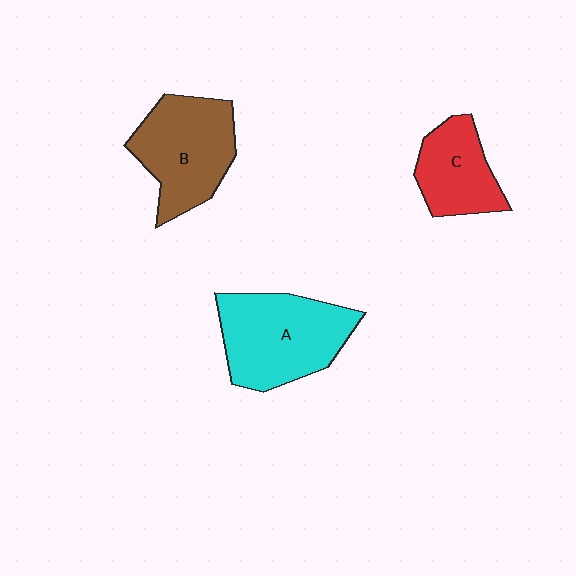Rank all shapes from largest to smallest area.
From largest to smallest: A (cyan), B (brown), C (red).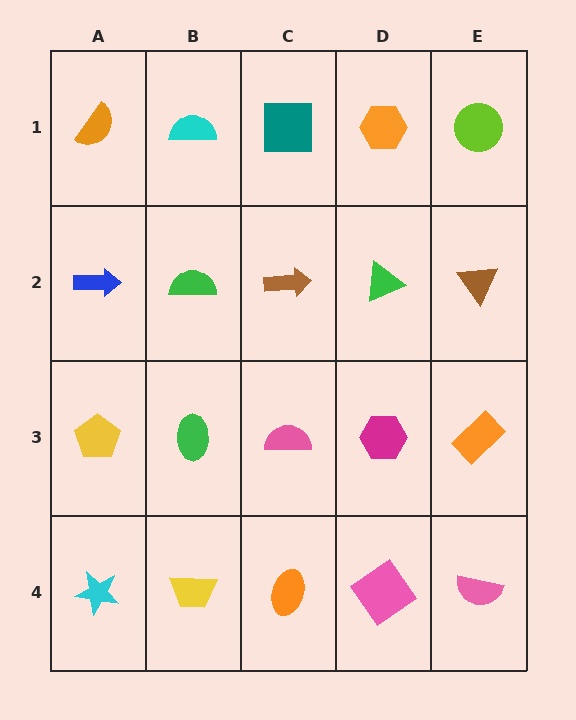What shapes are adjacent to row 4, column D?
A magenta hexagon (row 3, column D), an orange ellipse (row 4, column C), a pink semicircle (row 4, column E).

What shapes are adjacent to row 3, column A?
A blue arrow (row 2, column A), a cyan star (row 4, column A), a green ellipse (row 3, column B).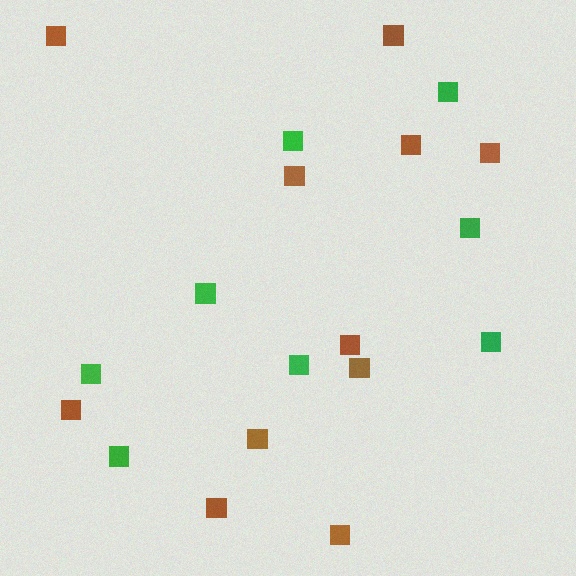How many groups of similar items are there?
There are 2 groups: one group of brown squares (11) and one group of green squares (8).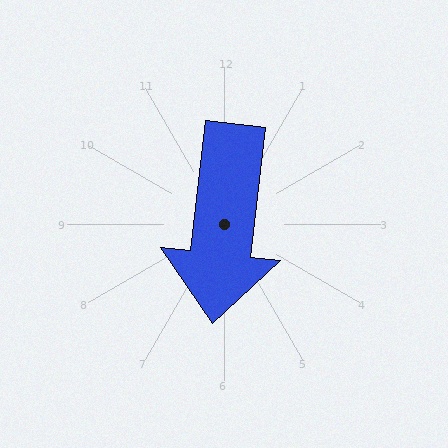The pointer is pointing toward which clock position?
Roughly 6 o'clock.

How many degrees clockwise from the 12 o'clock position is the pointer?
Approximately 186 degrees.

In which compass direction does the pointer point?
South.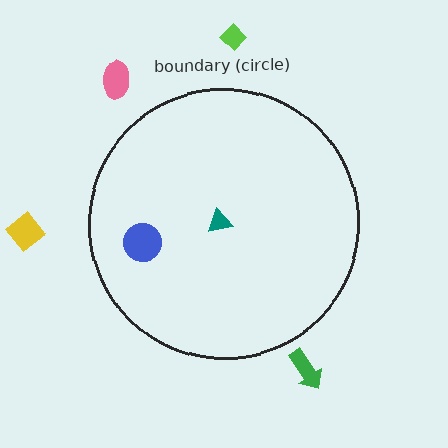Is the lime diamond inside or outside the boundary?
Outside.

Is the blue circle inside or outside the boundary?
Inside.